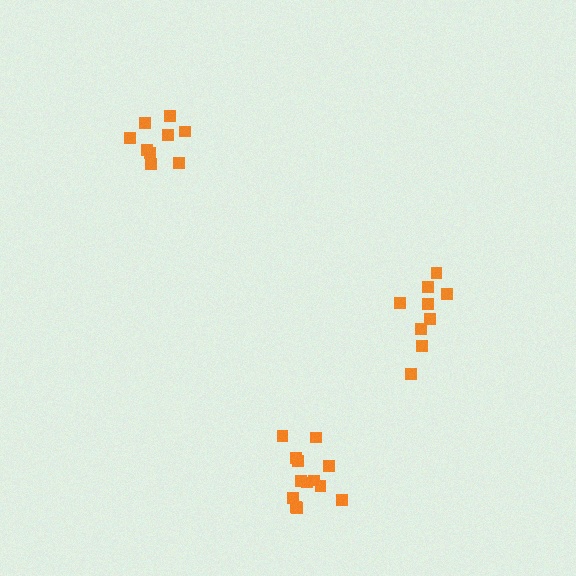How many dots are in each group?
Group 1: 9 dots, Group 2: 9 dots, Group 3: 13 dots (31 total).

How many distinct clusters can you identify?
There are 3 distinct clusters.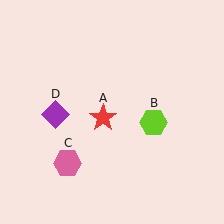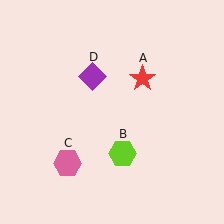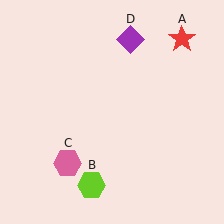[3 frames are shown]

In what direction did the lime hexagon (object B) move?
The lime hexagon (object B) moved down and to the left.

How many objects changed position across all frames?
3 objects changed position: red star (object A), lime hexagon (object B), purple diamond (object D).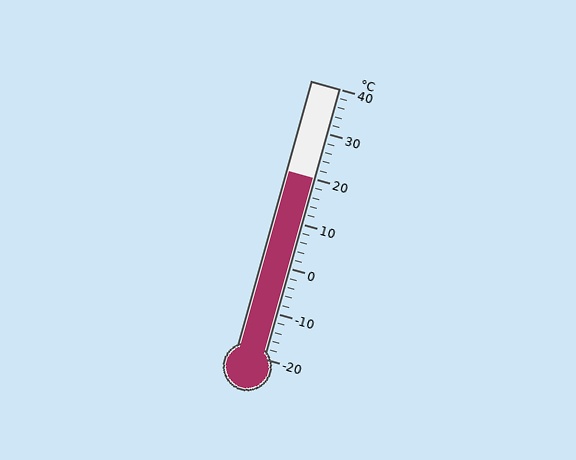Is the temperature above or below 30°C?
The temperature is below 30°C.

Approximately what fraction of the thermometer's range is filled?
The thermometer is filled to approximately 65% of its range.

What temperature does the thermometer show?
The thermometer shows approximately 20°C.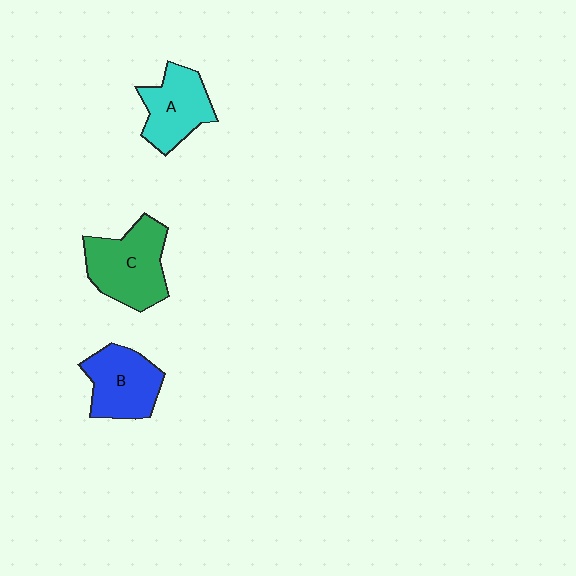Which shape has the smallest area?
Shape A (cyan).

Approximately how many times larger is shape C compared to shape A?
Approximately 1.3 times.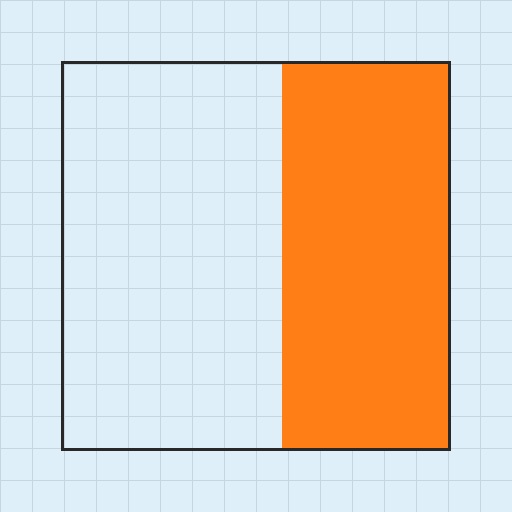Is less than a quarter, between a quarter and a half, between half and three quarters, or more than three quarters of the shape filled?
Between a quarter and a half.